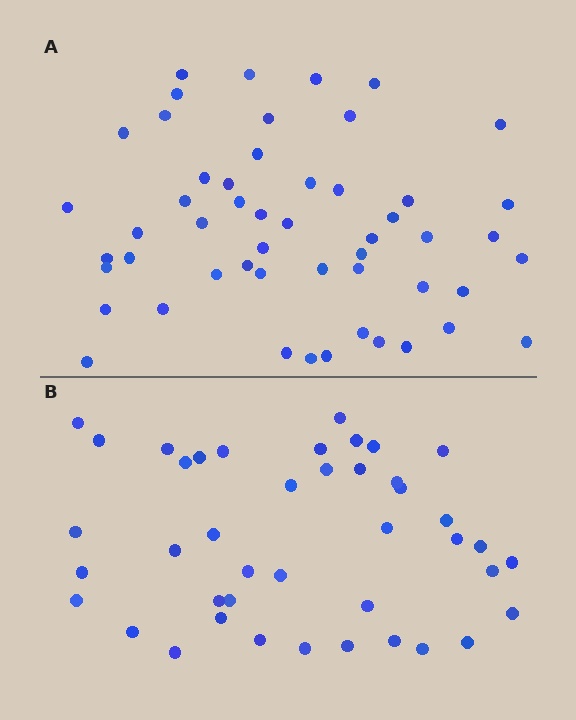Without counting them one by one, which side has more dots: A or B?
Region A (the top region) has more dots.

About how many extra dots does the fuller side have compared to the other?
Region A has roughly 10 or so more dots than region B.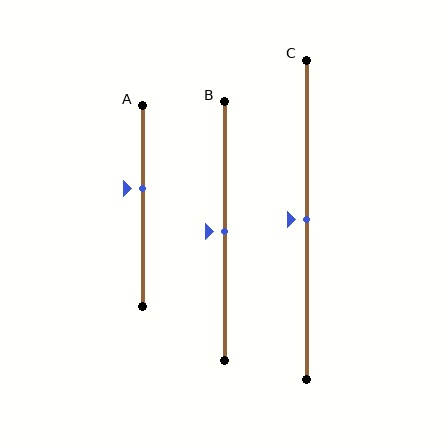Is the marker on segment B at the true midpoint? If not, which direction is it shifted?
Yes, the marker on segment B is at the true midpoint.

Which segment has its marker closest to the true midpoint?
Segment B has its marker closest to the true midpoint.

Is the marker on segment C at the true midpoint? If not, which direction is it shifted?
Yes, the marker on segment C is at the true midpoint.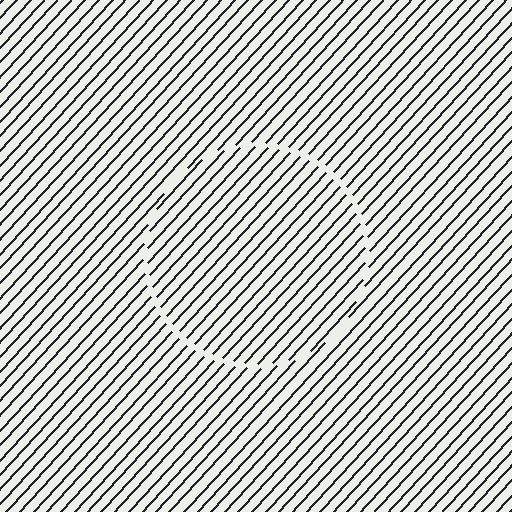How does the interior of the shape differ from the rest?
The interior of the shape contains the same grating, shifted by half a period — the contour is defined by the phase discontinuity where line-ends from the inner and outer gratings abut.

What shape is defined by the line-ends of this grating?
An illusory circle. The interior of the shape contains the same grating, shifted by half a period — the contour is defined by the phase discontinuity where line-ends from the inner and outer gratings abut.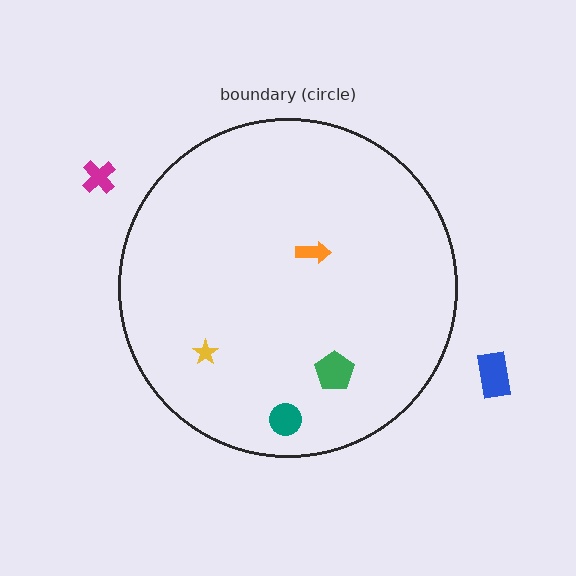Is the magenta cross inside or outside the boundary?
Outside.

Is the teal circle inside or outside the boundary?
Inside.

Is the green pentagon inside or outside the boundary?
Inside.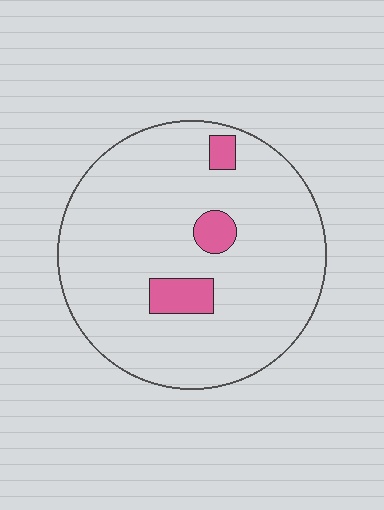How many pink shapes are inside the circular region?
3.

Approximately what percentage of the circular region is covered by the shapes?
Approximately 10%.